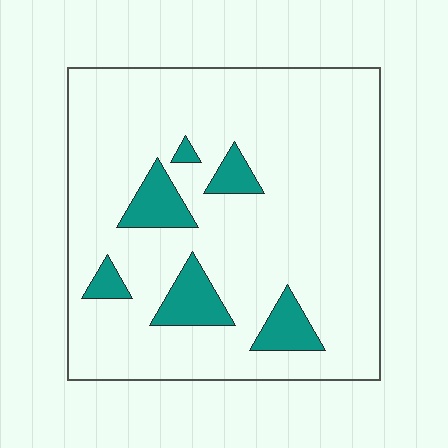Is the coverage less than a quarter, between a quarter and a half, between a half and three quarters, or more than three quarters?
Less than a quarter.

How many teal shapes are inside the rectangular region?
6.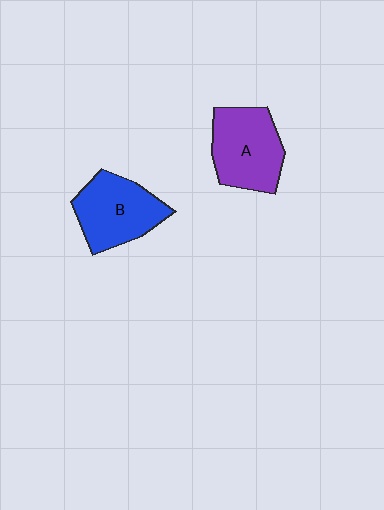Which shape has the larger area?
Shape A (purple).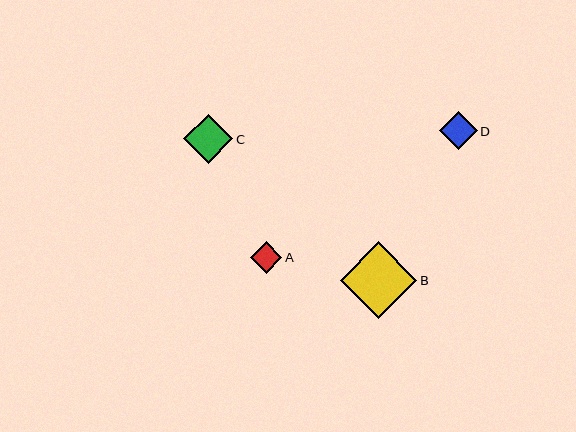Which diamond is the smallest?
Diamond A is the smallest with a size of approximately 32 pixels.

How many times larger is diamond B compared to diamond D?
Diamond B is approximately 2.0 times the size of diamond D.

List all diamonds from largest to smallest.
From largest to smallest: B, C, D, A.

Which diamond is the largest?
Diamond B is the largest with a size of approximately 77 pixels.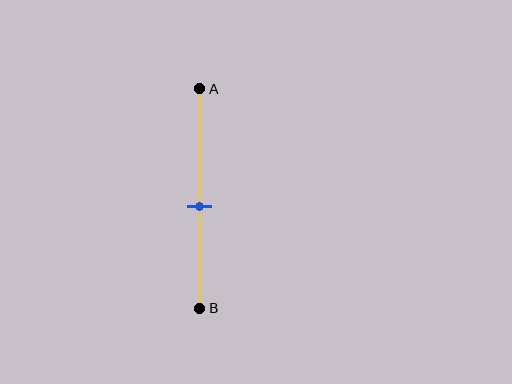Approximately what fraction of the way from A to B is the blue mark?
The blue mark is approximately 55% of the way from A to B.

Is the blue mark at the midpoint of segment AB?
No, the mark is at about 55% from A, not at the 50% midpoint.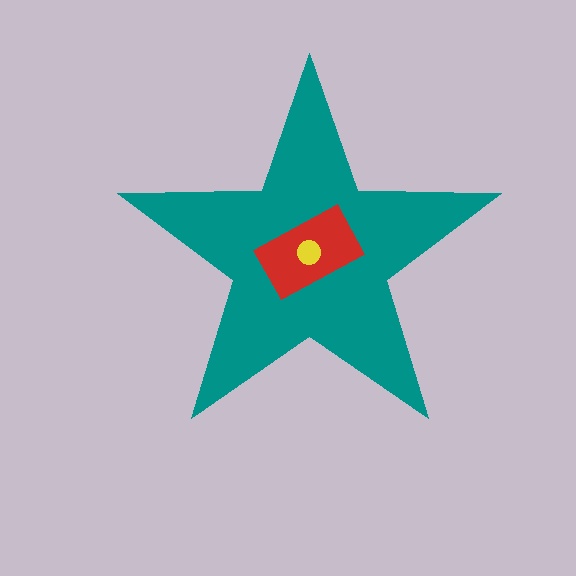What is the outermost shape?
The teal star.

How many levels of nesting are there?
3.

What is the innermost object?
The yellow circle.